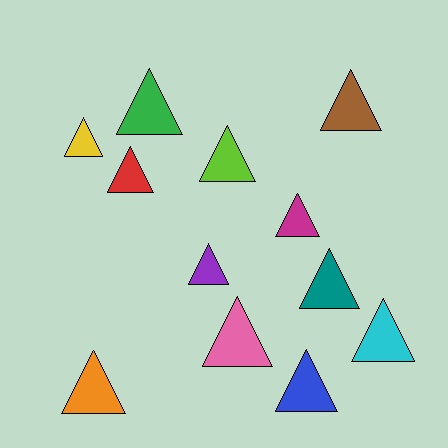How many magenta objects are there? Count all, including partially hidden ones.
There is 1 magenta object.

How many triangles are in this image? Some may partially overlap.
There are 12 triangles.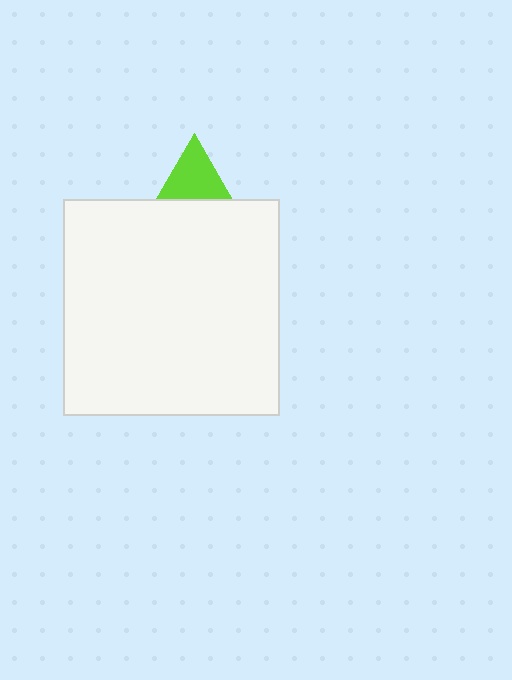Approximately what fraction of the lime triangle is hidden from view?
Roughly 64% of the lime triangle is hidden behind the white square.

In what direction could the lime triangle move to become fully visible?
The lime triangle could move up. That would shift it out from behind the white square entirely.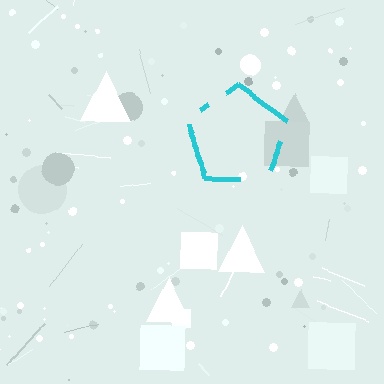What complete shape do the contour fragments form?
The contour fragments form a pentagon.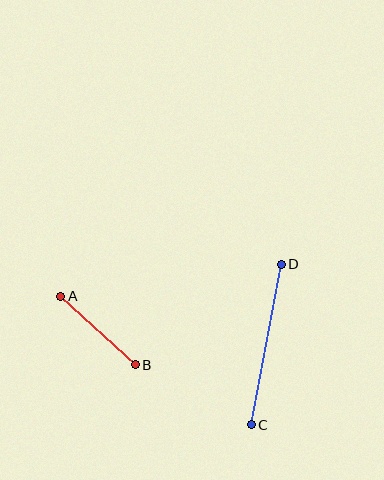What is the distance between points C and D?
The distance is approximately 163 pixels.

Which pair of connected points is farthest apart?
Points C and D are farthest apart.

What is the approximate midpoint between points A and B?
The midpoint is at approximately (98, 330) pixels.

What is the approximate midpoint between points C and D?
The midpoint is at approximately (266, 345) pixels.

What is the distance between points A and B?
The distance is approximately 102 pixels.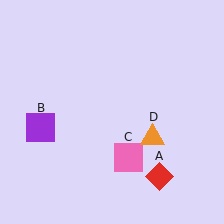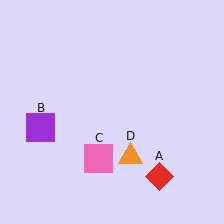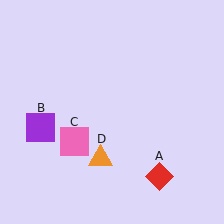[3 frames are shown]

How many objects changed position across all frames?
2 objects changed position: pink square (object C), orange triangle (object D).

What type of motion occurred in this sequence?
The pink square (object C), orange triangle (object D) rotated clockwise around the center of the scene.